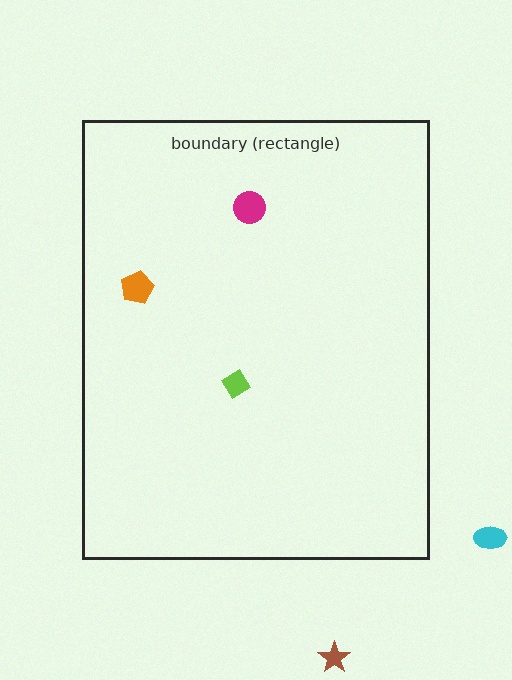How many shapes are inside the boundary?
3 inside, 2 outside.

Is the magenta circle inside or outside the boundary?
Inside.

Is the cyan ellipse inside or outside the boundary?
Outside.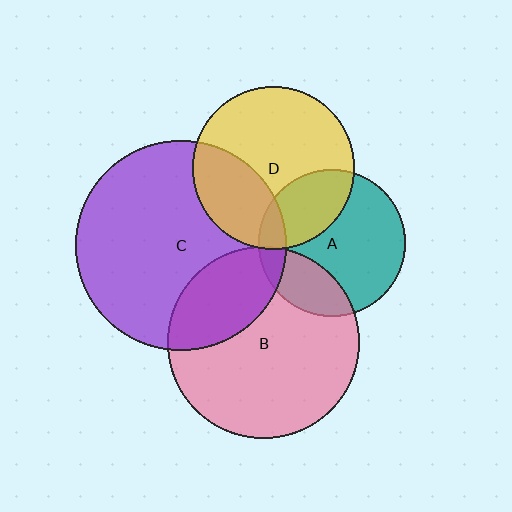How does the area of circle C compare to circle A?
Approximately 2.0 times.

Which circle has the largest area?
Circle C (purple).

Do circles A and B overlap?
Yes.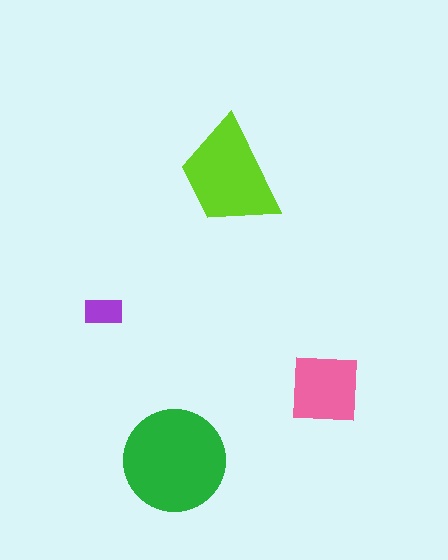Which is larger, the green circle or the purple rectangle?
The green circle.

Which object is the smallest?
The purple rectangle.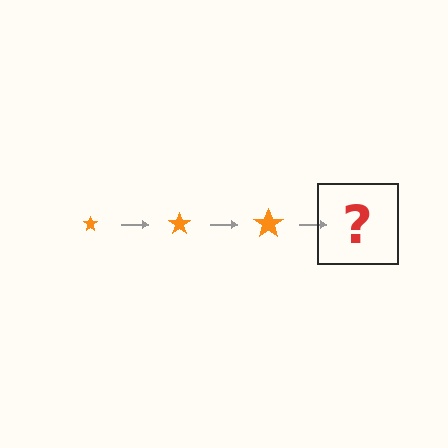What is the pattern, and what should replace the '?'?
The pattern is that the star gets progressively larger each step. The '?' should be an orange star, larger than the previous one.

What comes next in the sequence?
The next element should be an orange star, larger than the previous one.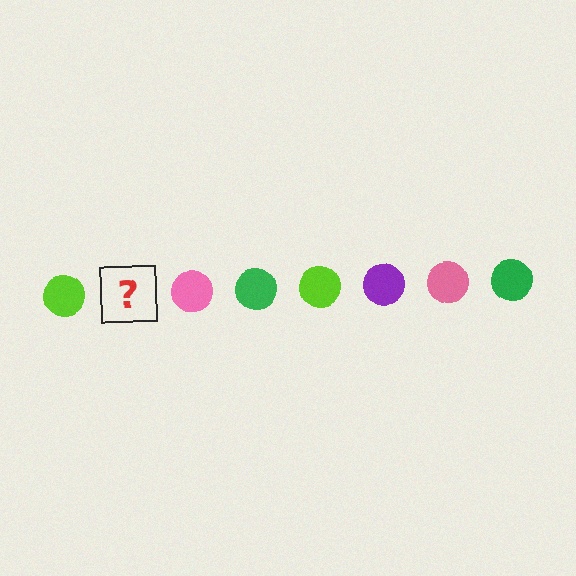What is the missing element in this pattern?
The missing element is a purple circle.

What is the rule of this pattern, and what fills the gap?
The rule is that the pattern cycles through lime, purple, pink, green circles. The gap should be filled with a purple circle.